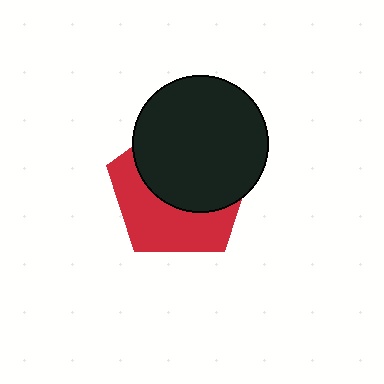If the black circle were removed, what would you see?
You would see the complete red pentagon.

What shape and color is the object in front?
The object in front is a black circle.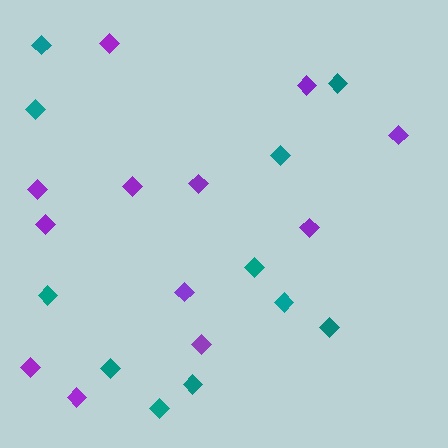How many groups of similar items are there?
There are 2 groups: one group of teal diamonds (11) and one group of purple diamonds (12).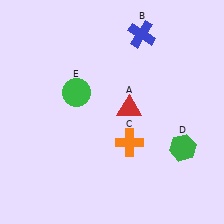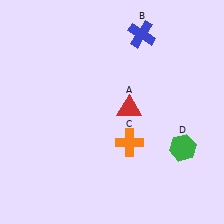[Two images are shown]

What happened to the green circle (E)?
The green circle (E) was removed in Image 2. It was in the top-left area of Image 1.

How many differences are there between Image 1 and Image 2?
There is 1 difference between the two images.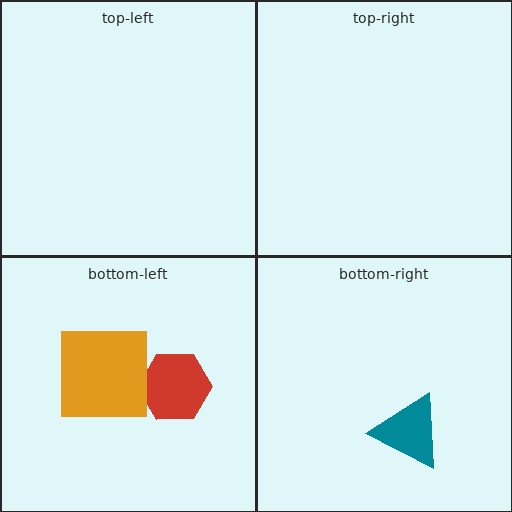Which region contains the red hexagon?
The bottom-left region.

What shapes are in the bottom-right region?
The teal triangle.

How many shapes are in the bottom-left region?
2.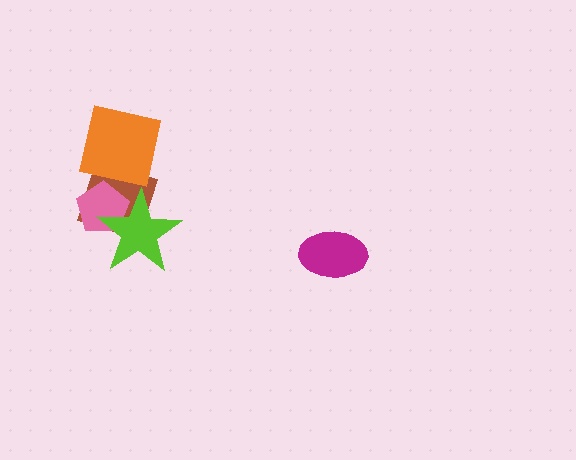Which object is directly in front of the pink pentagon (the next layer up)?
The orange square is directly in front of the pink pentagon.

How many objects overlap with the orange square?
2 objects overlap with the orange square.